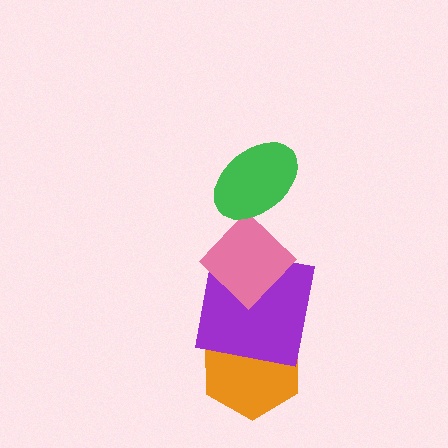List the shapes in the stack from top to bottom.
From top to bottom: the green ellipse, the pink diamond, the purple square, the orange hexagon.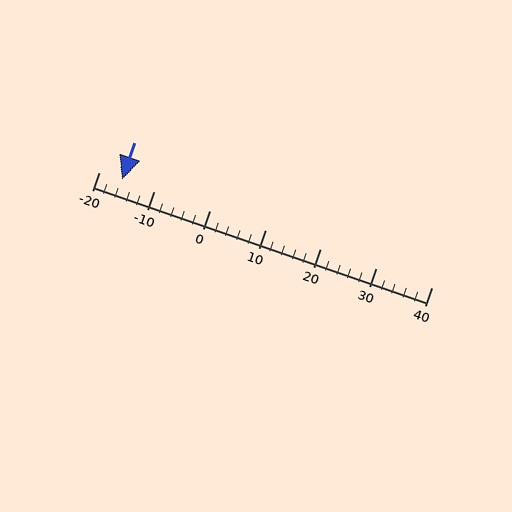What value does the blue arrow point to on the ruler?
The blue arrow points to approximately -16.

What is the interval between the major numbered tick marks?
The major tick marks are spaced 10 units apart.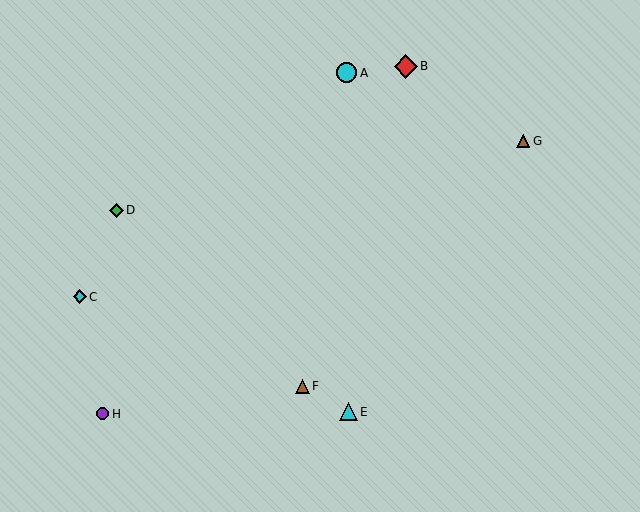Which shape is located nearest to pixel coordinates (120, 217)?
The green diamond (labeled D) at (116, 210) is nearest to that location.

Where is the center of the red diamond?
The center of the red diamond is at (406, 66).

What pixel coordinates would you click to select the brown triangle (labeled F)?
Click at (302, 386) to select the brown triangle F.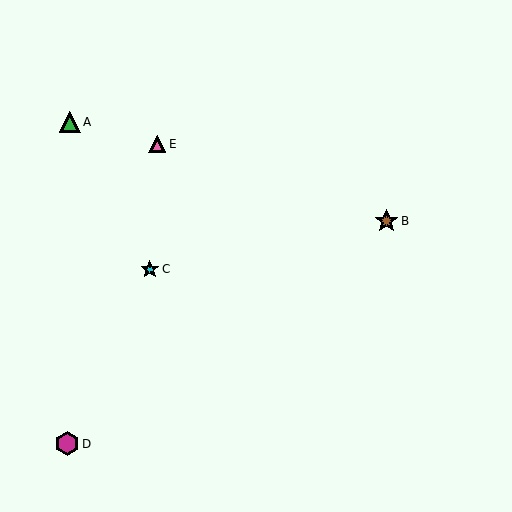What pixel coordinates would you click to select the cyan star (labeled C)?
Click at (150, 269) to select the cyan star C.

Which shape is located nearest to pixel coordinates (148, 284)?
The cyan star (labeled C) at (150, 269) is nearest to that location.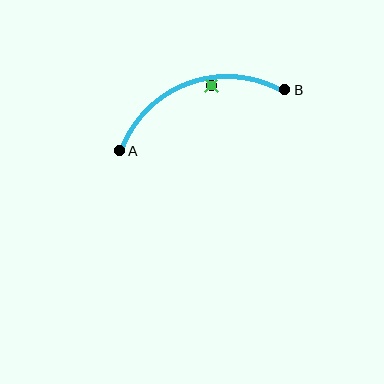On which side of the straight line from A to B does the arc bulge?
The arc bulges above the straight line connecting A and B.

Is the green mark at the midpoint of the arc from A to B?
No — the green mark does not lie on the arc at all. It sits slightly inside the curve.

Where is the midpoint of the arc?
The arc midpoint is the point on the curve farthest from the straight line joining A and B. It sits above that line.